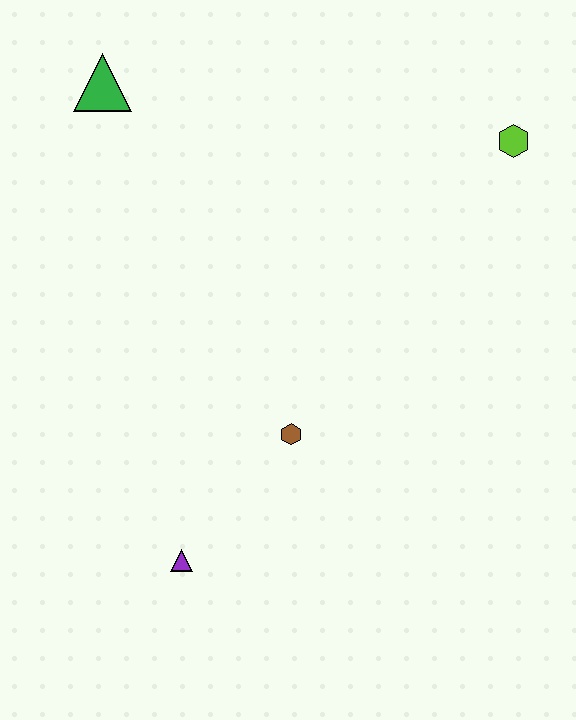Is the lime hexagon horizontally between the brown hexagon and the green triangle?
No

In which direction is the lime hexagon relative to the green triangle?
The lime hexagon is to the right of the green triangle.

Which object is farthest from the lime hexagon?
The purple triangle is farthest from the lime hexagon.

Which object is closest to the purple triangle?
The brown hexagon is closest to the purple triangle.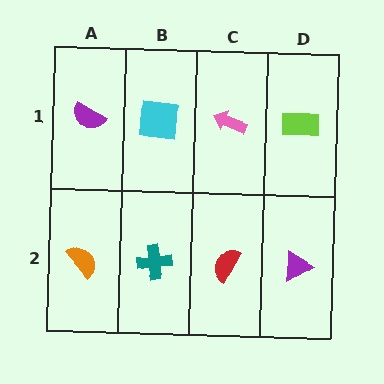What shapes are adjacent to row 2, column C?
A pink arrow (row 1, column C), a teal cross (row 2, column B), a purple triangle (row 2, column D).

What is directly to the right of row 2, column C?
A purple triangle.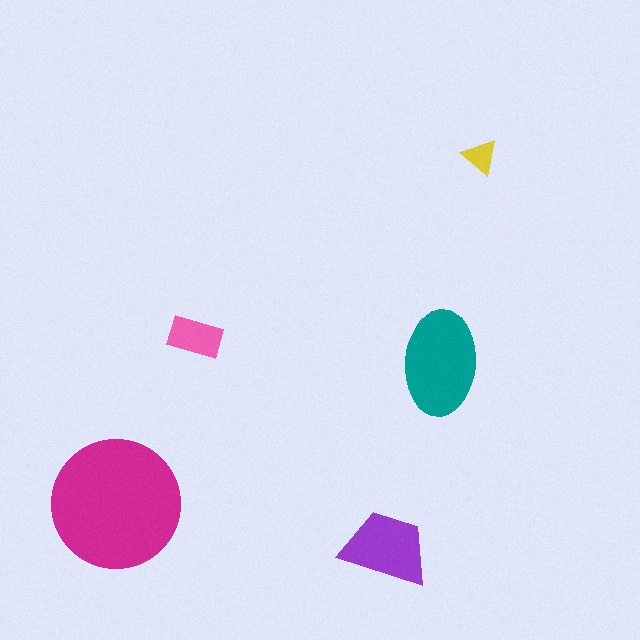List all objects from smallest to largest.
The yellow triangle, the pink rectangle, the purple trapezoid, the teal ellipse, the magenta circle.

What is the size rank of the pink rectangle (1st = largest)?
4th.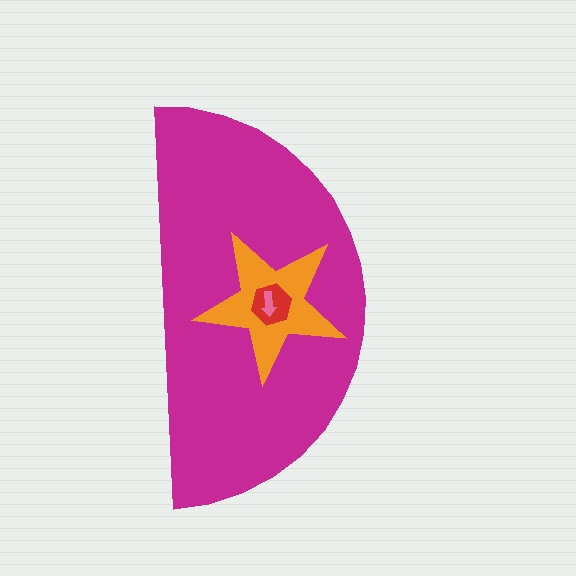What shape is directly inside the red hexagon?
The pink arrow.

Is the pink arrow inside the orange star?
Yes.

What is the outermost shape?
The magenta semicircle.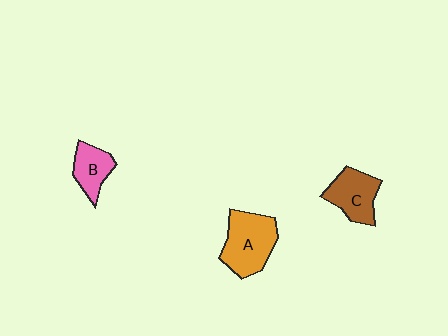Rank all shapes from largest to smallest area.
From largest to smallest: A (orange), C (brown), B (pink).